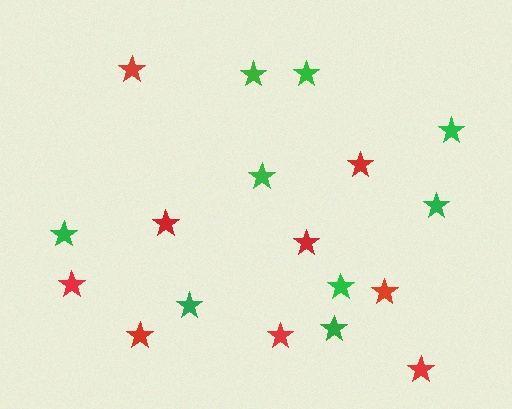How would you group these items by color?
There are 2 groups: one group of green stars (9) and one group of red stars (9).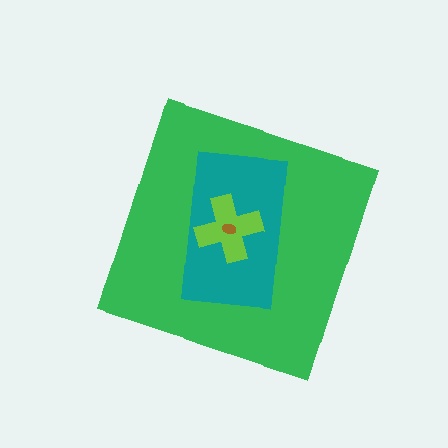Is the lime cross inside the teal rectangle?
Yes.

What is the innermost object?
The brown ellipse.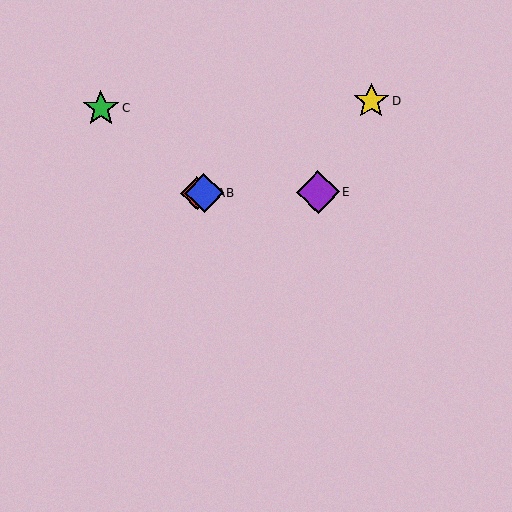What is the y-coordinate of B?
Object B is at y≈193.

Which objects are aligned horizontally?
Objects A, B, E are aligned horizontally.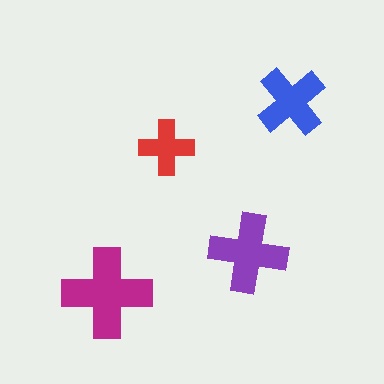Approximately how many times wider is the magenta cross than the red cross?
About 1.5 times wider.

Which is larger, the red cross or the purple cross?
The purple one.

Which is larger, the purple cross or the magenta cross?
The magenta one.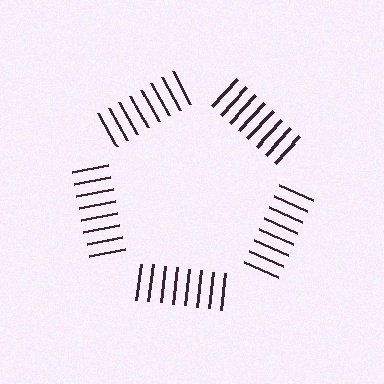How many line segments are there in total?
40 — 8 along each of the 5 edges.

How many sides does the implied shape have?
5 sides — the line-ends trace a pentagon.